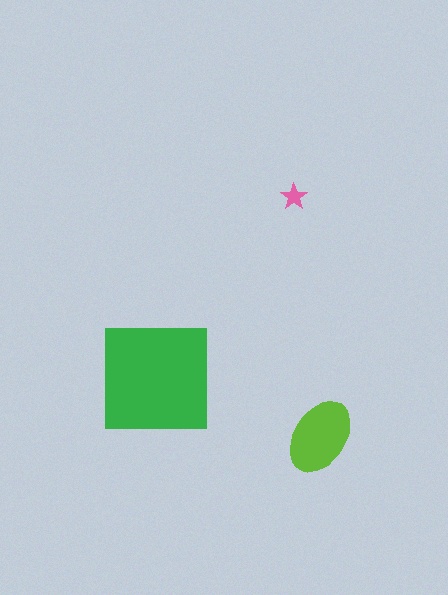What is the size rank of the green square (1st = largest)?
1st.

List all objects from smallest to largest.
The pink star, the lime ellipse, the green square.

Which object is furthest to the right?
The lime ellipse is rightmost.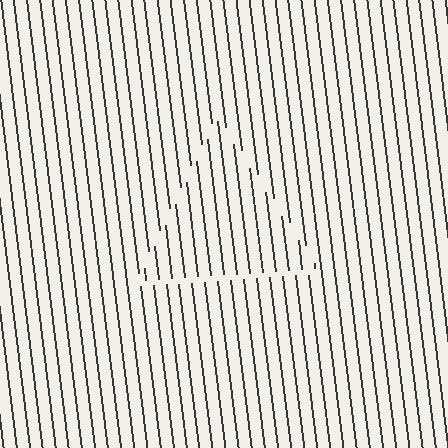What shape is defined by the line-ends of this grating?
An illusory triangle. The interior of the shape contains the same grating, shifted by half a period — the contour is defined by the phase discontinuity where line-ends from the inner and outer gratings abut.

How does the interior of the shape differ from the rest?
The interior of the shape contains the same grating, shifted by half a period — the contour is defined by the phase discontinuity where line-ends from the inner and outer gratings abut.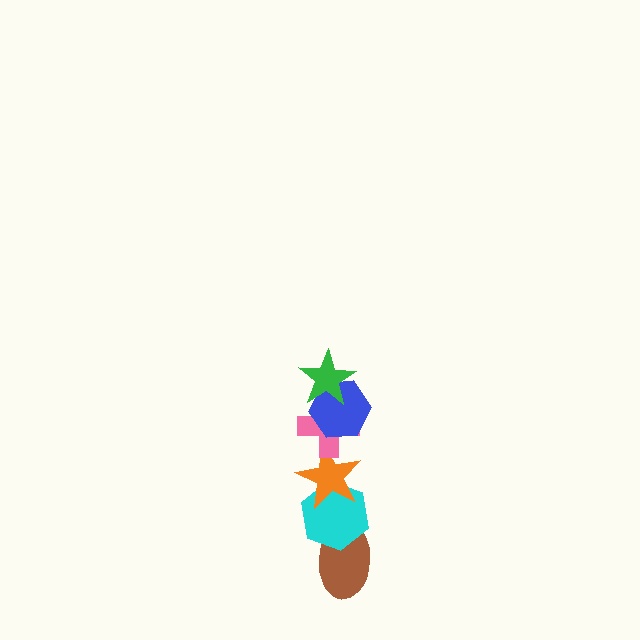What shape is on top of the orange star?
The pink cross is on top of the orange star.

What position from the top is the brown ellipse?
The brown ellipse is 6th from the top.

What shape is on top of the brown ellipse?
The cyan hexagon is on top of the brown ellipse.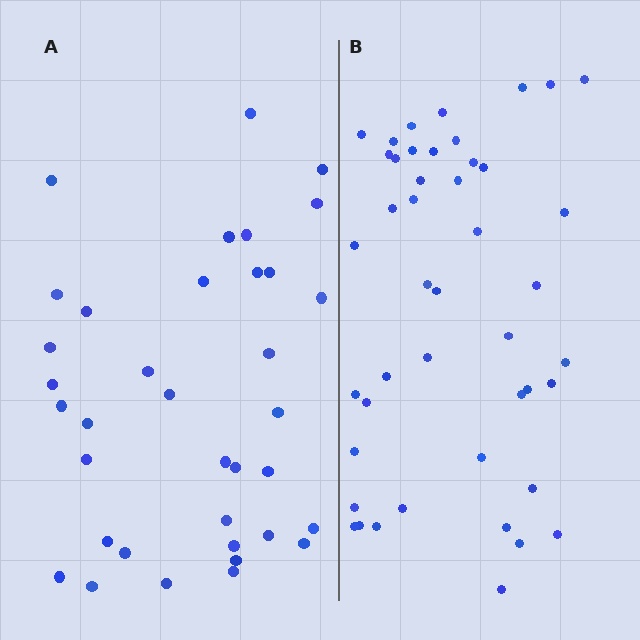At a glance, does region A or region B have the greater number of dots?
Region B (the right region) has more dots.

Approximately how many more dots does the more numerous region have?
Region B has roughly 8 or so more dots than region A.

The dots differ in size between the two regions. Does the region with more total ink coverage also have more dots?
No. Region A has more total ink coverage because its dots are larger, but region B actually contains more individual dots. Total area can be misleading — the number of items is what matters here.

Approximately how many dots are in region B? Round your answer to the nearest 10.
About 40 dots. (The exact count is 45, which rounds to 40.)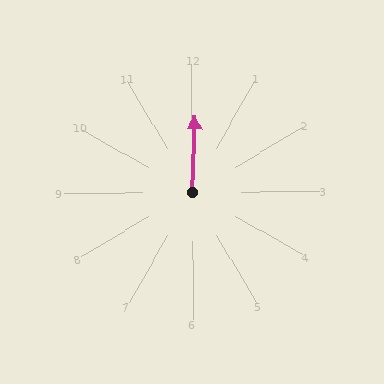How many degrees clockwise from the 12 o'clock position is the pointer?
Approximately 3 degrees.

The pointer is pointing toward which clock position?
Roughly 12 o'clock.